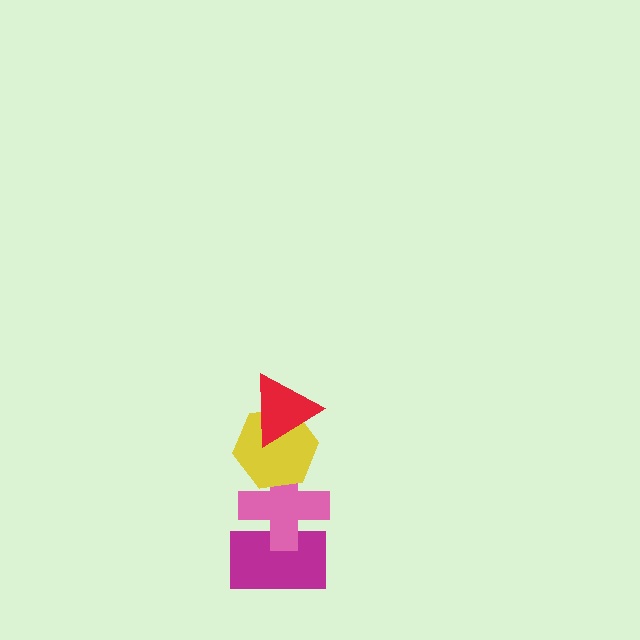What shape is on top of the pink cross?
The yellow hexagon is on top of the pink cross.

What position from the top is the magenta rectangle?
The magenta rectangle is 4th from the top.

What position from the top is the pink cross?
The pink cross is 3rd from the top.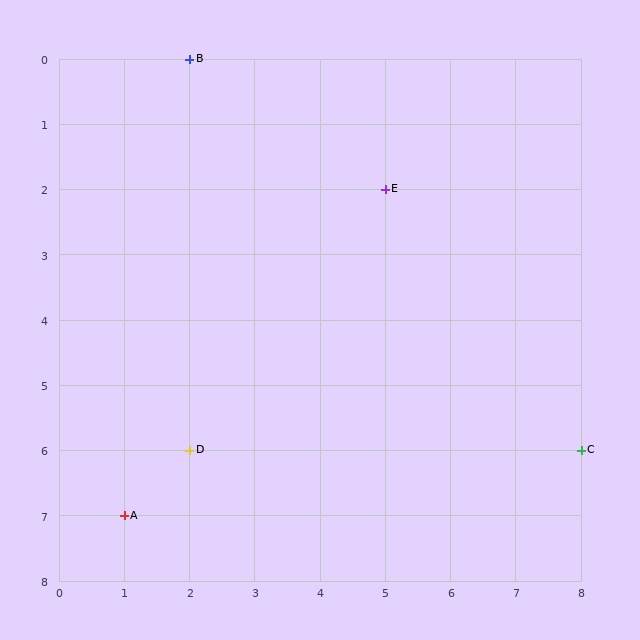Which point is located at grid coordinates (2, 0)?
Point B is at (2, 0).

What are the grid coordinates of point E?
Point E is at grid coordinates (5, 2).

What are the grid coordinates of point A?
Point A is at grid coordinates (1, 7).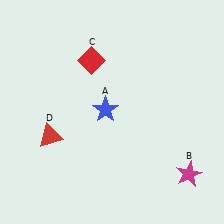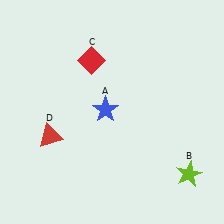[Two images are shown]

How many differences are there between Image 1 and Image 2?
There is 1 difference between the two images.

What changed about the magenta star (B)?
In Image 1, B is magenta. In Image 2, it changed to lime.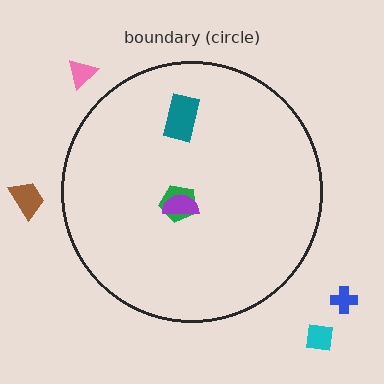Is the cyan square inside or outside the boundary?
Outside.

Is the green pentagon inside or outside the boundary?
Inside.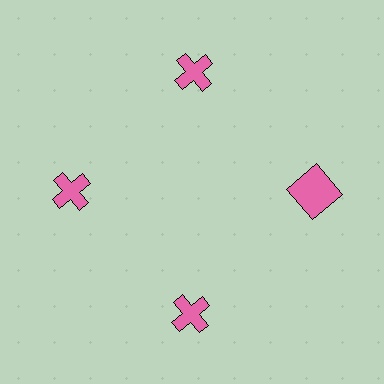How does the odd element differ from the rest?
It has a different shape: square instead of cross.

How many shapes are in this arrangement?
There are 4 shapes arranged in a ring pattern.